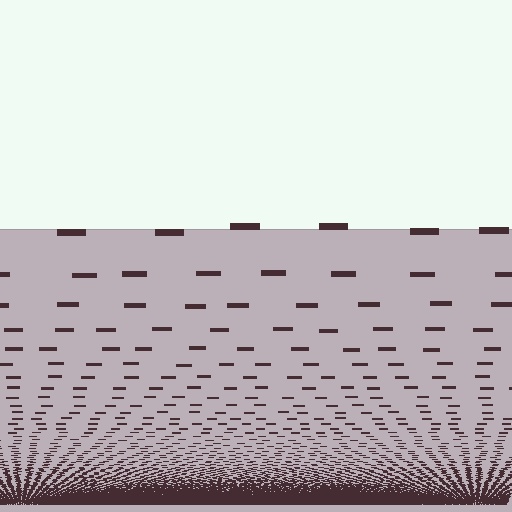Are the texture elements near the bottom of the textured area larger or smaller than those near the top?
Smaller. The gradient is inverted — elements near the bottom are smaller and denser.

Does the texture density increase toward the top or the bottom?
Density increases toward the bottom.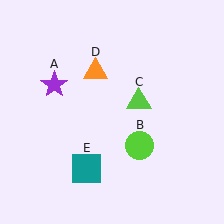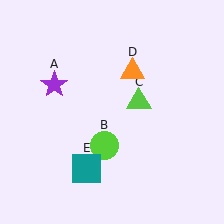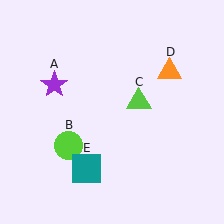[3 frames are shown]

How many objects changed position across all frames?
2 objects changed position: lime circle (object B), orange triangle (object D).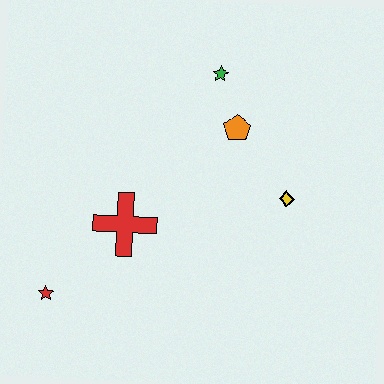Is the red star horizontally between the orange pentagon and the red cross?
No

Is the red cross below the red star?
No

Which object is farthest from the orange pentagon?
The red star is farthest from the orange pentagon.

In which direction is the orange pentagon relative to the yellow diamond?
The orange pentagon is above the yellow diamond.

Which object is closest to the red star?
The red cross is closest to the red star.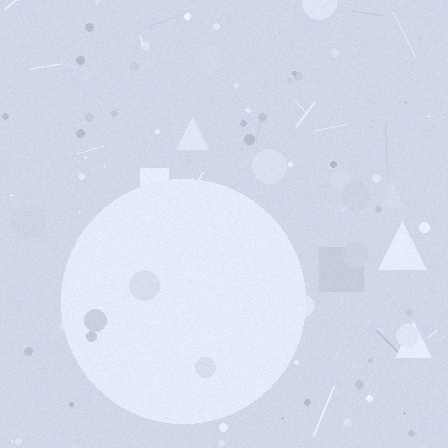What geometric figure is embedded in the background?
A circle is embedded in the background.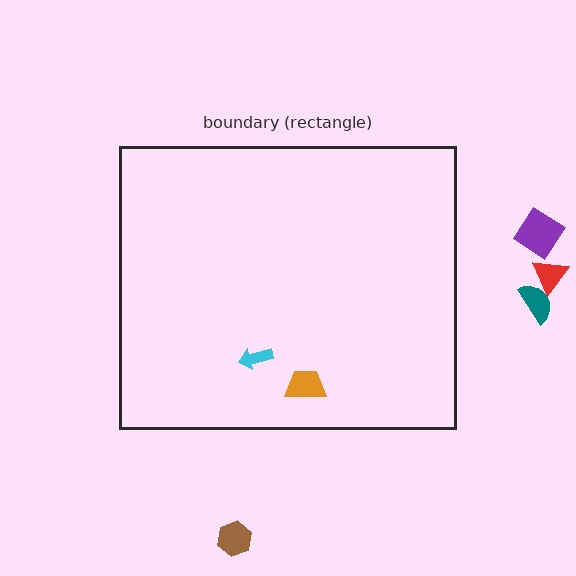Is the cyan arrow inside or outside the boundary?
Inside.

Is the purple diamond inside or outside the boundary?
Outside.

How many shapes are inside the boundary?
2 inside, 4 outside.